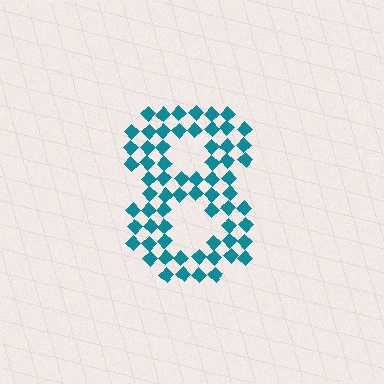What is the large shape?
The large shape is the digit 8.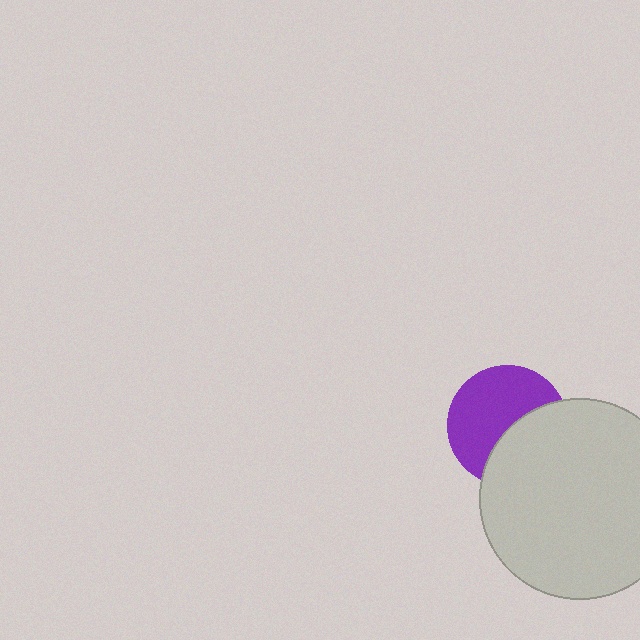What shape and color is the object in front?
The object in front is a light gray circle.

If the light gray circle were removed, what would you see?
You would see the complete purple circle.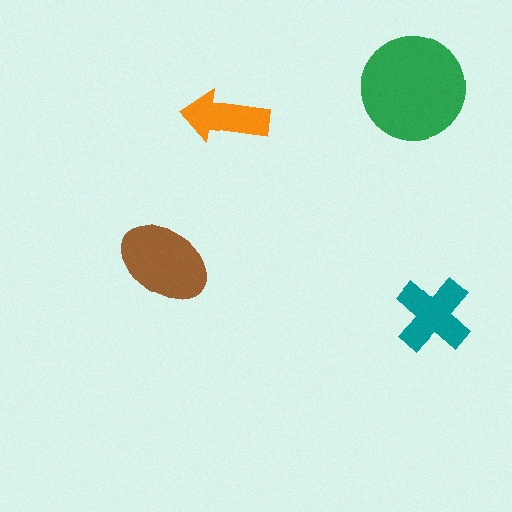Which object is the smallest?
The orange arrow.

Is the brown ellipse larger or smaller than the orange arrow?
Larger.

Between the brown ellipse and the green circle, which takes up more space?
The green circle.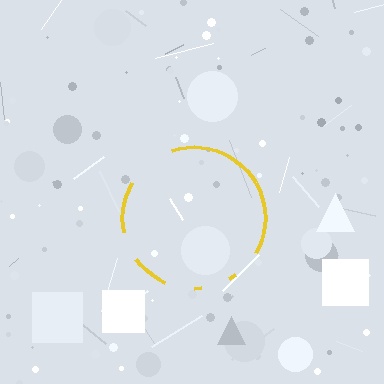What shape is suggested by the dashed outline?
The dashed outline suggests a circle.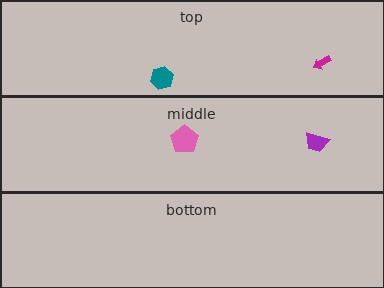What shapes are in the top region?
The magenta arrow, the teal hexagon.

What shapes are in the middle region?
The pink pentagon, the purple trapezoid.